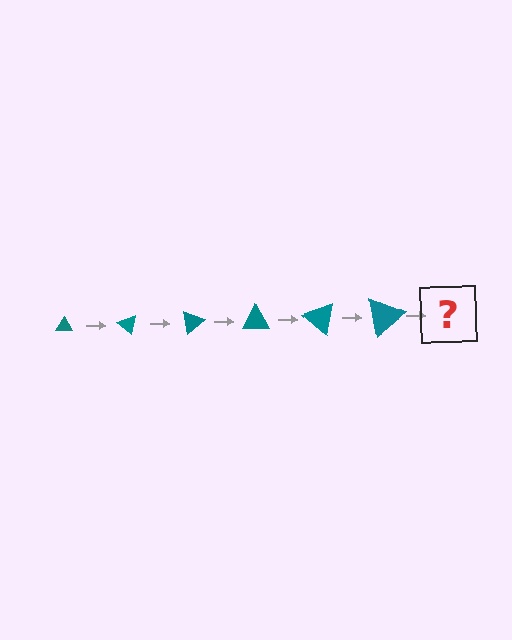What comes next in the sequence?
The next element should be a triangle, larger than the previous one and rotated 240 degrees from the start.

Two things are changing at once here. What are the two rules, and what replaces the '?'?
The two rules are that the triangle grows larger each step and it rotates 40 degrees each step. The '?' should be a triangle, larger than the previous one and rotated 240 degrees from the start.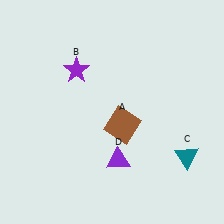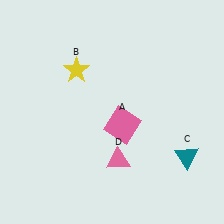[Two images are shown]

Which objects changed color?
A changed from brown to pink. B changed from purple to yellow. D changed from purple to pink.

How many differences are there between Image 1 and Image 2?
There are 3 differences between the two images.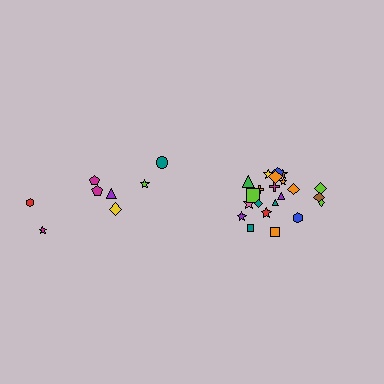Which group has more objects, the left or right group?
The right group.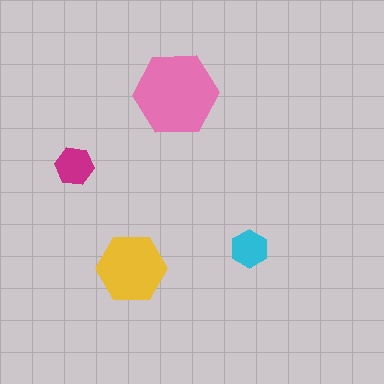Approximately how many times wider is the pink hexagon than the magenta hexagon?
About 2 times wider.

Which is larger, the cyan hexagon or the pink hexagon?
The pink one.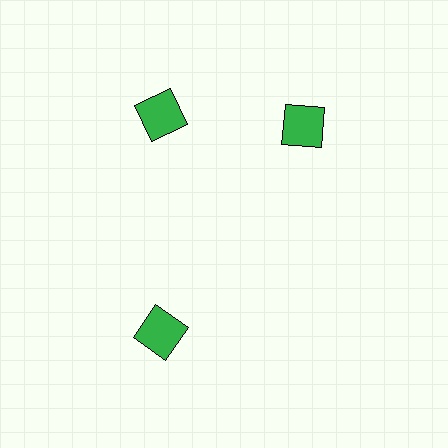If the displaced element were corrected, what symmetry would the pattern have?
It would have 3-fold rotational symmetry — the pattern would map onto itself every 120 degrees.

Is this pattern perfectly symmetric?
No. The 3 green squares are arranged in a ring, but one element near the 3 o'clock position is rotated out of alignment along the ring, breaking the 3-fold rotational symmetry.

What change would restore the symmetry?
The symmetry would be restored by rotating it back into even spacing with its neighbors so that all 3 squares sit at equal angles and equal distance from the center.